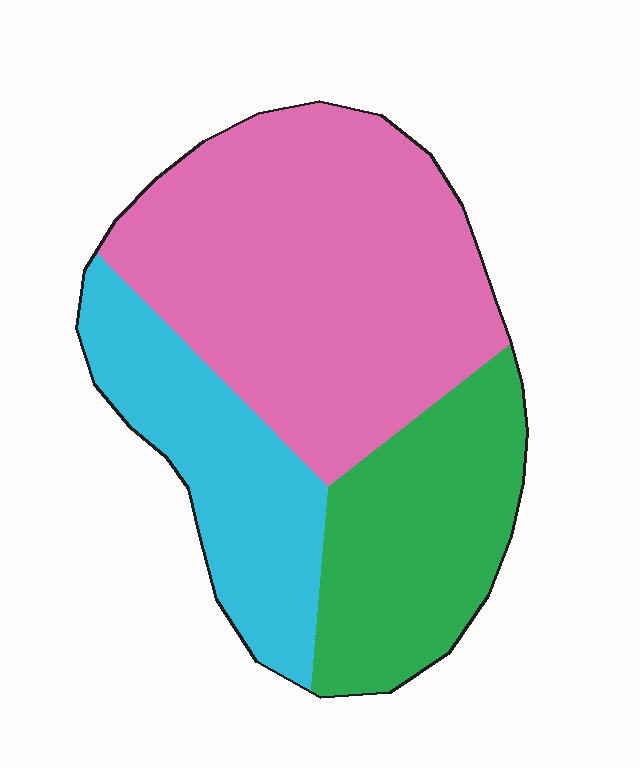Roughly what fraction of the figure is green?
Green covers 26% of the figure.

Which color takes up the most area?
Pink, at roughly 50%.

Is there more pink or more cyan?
Pink.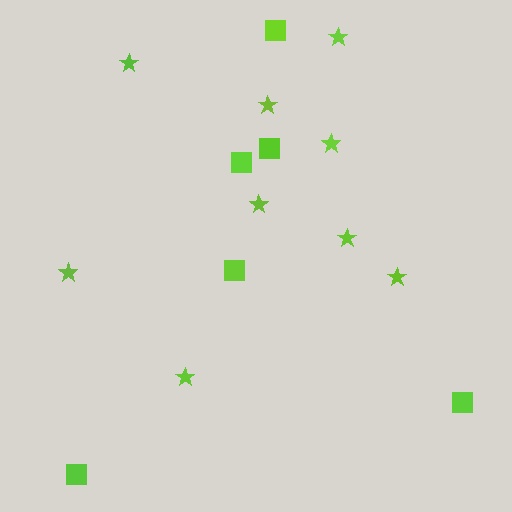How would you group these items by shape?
There are 2 groups: one group of stars (9) and one group of squares (6).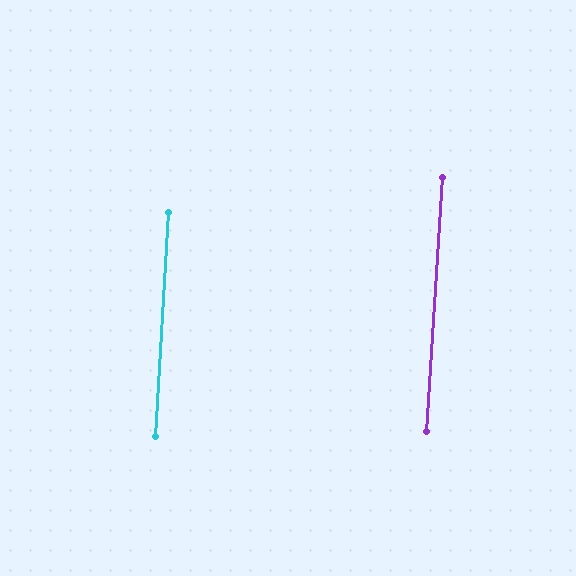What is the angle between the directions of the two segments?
Approximately 0 degrees.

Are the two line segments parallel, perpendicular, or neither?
Parallel — their directions differ by only 0.2°.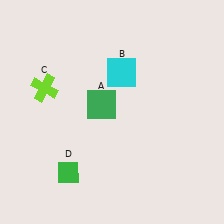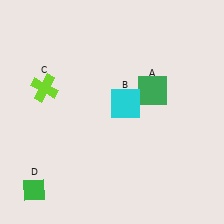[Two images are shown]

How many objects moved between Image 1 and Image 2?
3 objects moved between the two images.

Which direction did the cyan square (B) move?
The cyan square (B) moved down.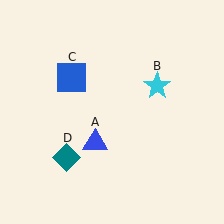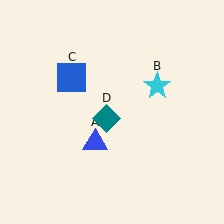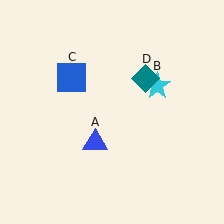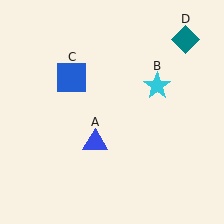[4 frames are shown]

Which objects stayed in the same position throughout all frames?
Blue triangle (object A) and cyan star (object B) and blue square (object C) remained stationary.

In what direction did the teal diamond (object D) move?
The teal diamond (object D) moved up and to the right.